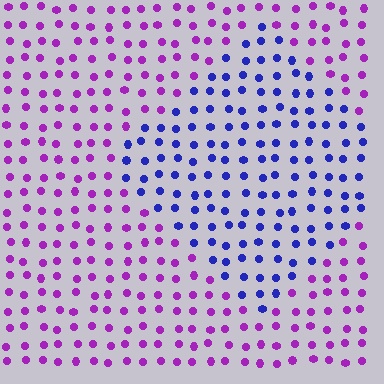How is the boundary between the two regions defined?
The boundary is defined purely by a slight shift in hue (about 53 degrees). Spacing, size, and orientation are identical on both sides.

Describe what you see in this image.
The image is filled with small purple elements in a uniform arrangement. A diamond-shaped region is visible where the elements are tinted to a slightly different hue, forming a subtle color boundary.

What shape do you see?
I see a diamond.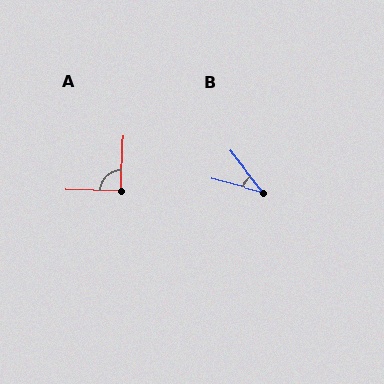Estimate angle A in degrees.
Approximately 90 degrees.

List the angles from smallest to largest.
B (38°), A (90°).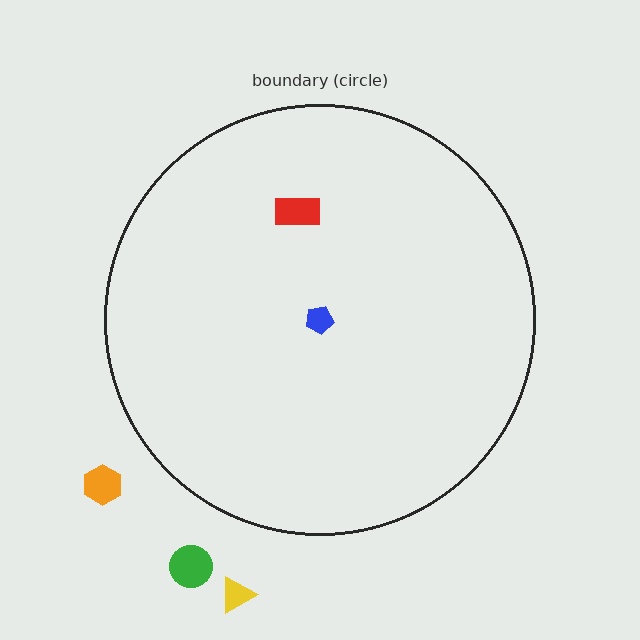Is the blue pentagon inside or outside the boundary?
Inside.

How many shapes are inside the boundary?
2 inside, 3 outside.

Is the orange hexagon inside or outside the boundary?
Outside.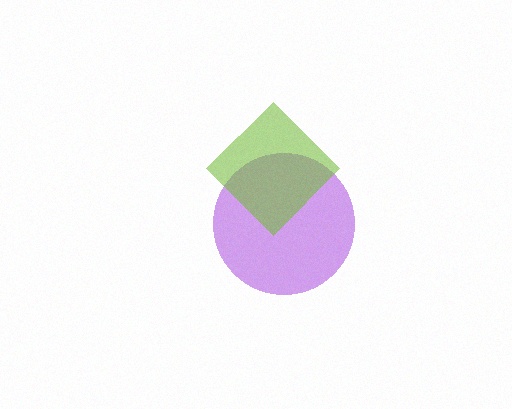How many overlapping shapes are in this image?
There are 2 overlapping shapes in the image.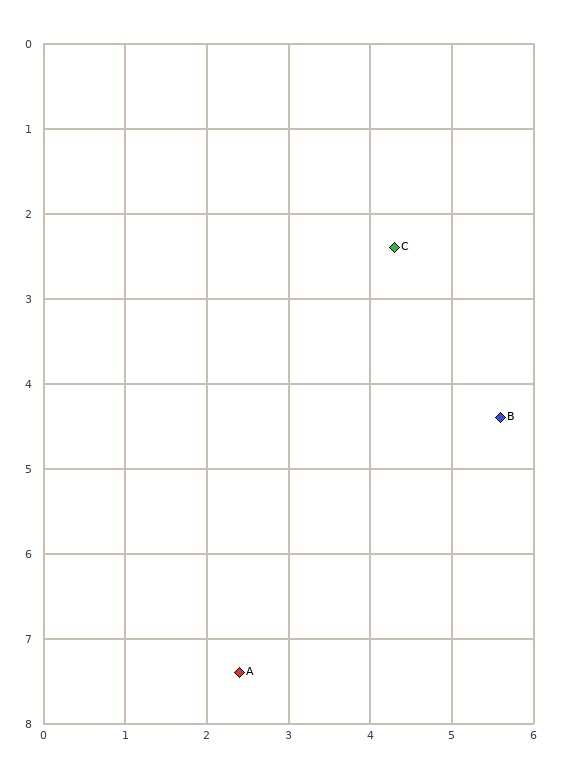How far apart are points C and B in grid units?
Points C and B are about 2.4 grid units apart.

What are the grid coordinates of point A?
Point A is at approximately (2.4, 7.4).